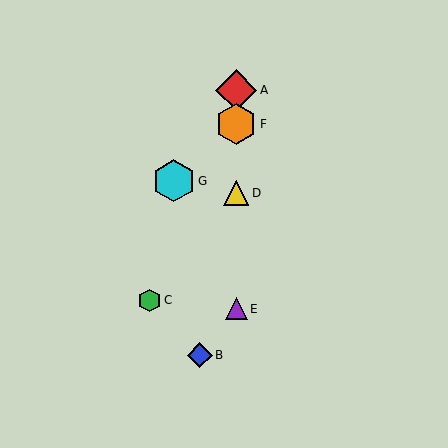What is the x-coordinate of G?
Object G is at x≈174.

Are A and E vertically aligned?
Yes, both are at x≈236.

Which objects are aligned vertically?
Objects A, D, E, F are aligned vertically.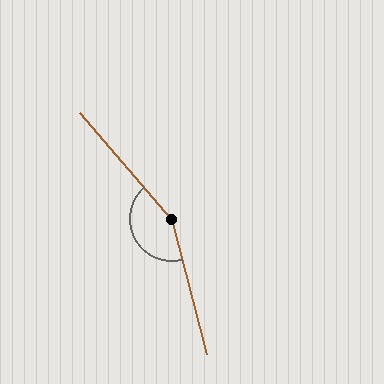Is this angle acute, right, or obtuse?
It is obtuse.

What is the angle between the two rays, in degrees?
Approximately 154 degrees.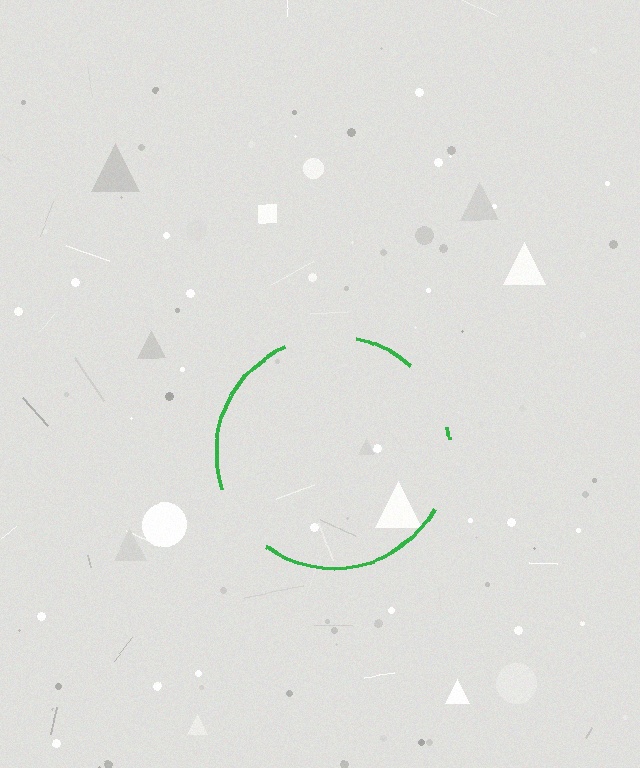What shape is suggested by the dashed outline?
The dashed outline suggests a circle.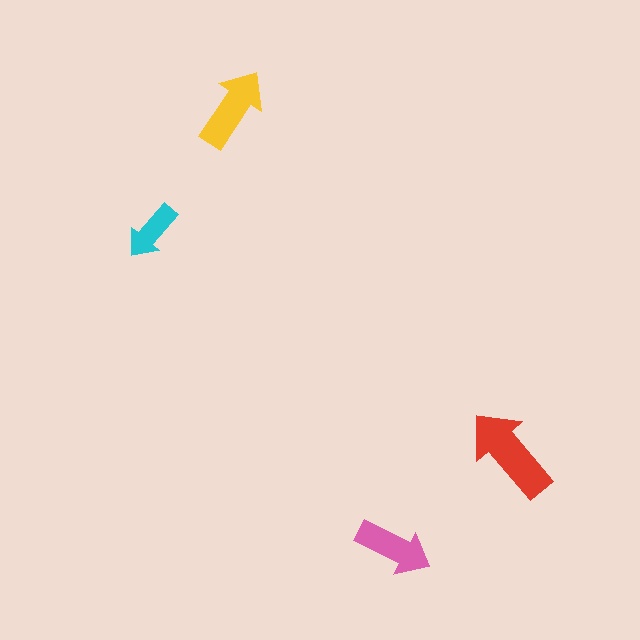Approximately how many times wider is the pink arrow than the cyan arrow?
About 1.5 times wider.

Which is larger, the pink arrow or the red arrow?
The red one.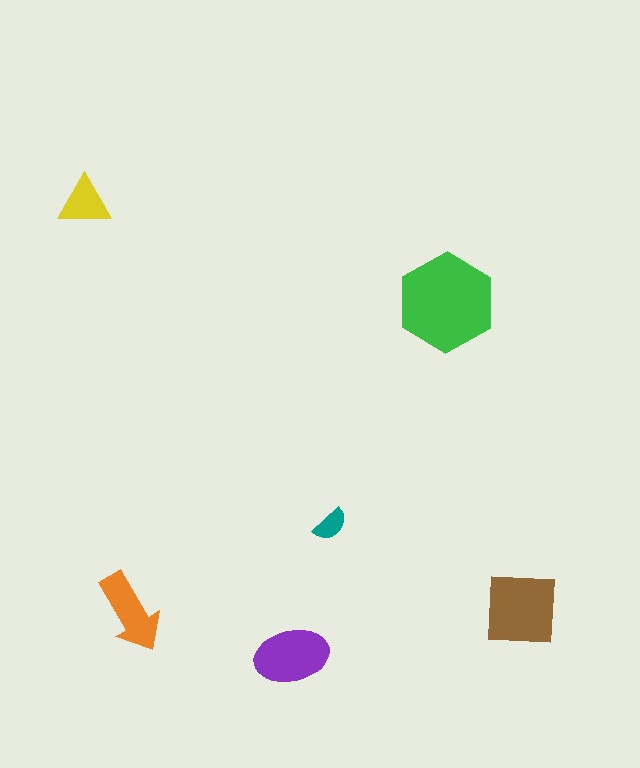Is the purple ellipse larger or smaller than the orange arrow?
Larger.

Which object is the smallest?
The teal semicircle.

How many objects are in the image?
There are 6 objects in the image.